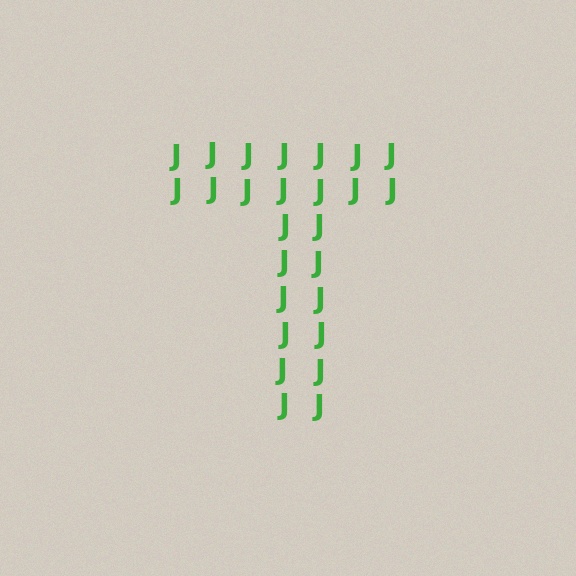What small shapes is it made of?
It is made of small letter J's.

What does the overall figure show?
The overall figure shows the letter T.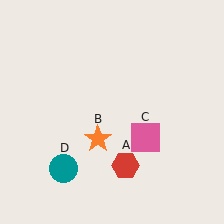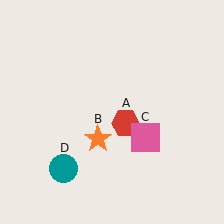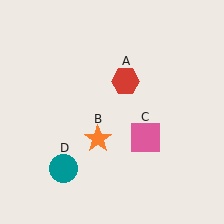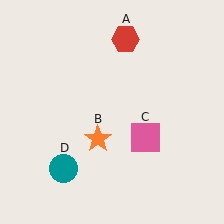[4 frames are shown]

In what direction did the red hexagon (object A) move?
The red hexagon (object A) moved up.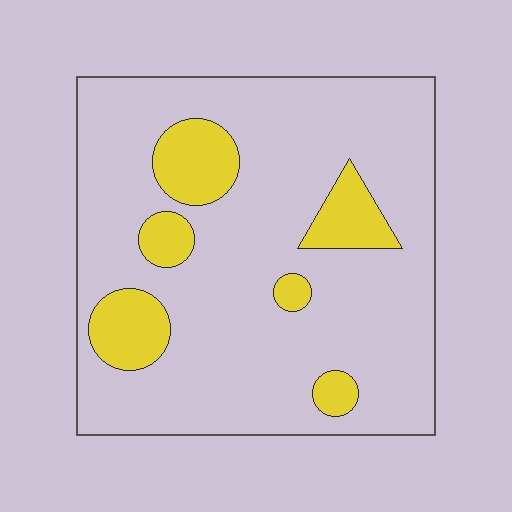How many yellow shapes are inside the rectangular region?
6.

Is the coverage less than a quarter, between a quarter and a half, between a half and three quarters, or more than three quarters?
Less than a quarter.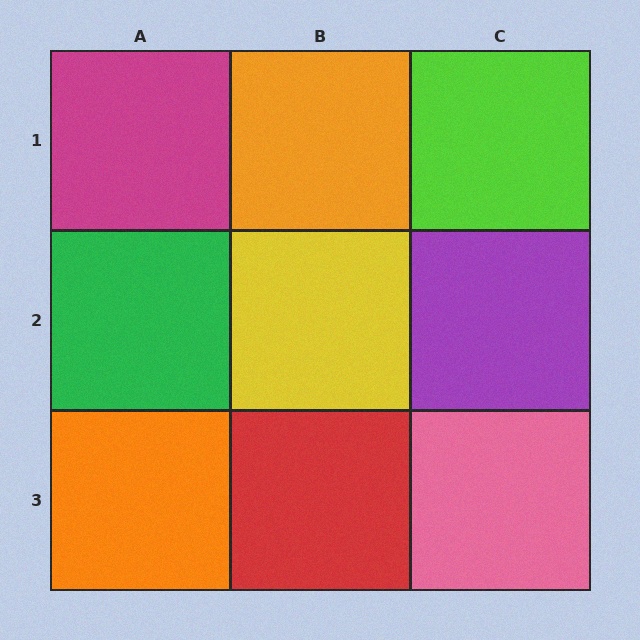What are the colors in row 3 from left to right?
Orange, red, pink.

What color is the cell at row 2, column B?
Yellow.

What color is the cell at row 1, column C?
Lime.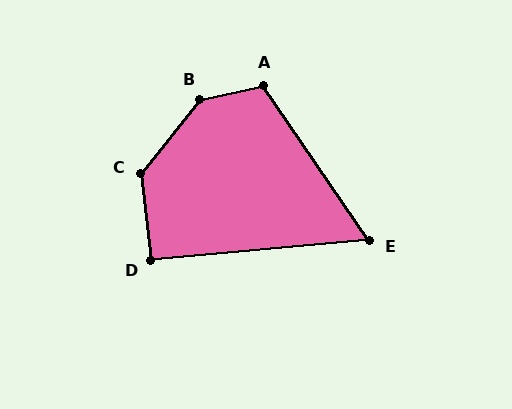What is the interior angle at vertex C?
Approximately 135 degrees (obtuse).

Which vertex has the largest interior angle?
B, at approximately 141 degrees.